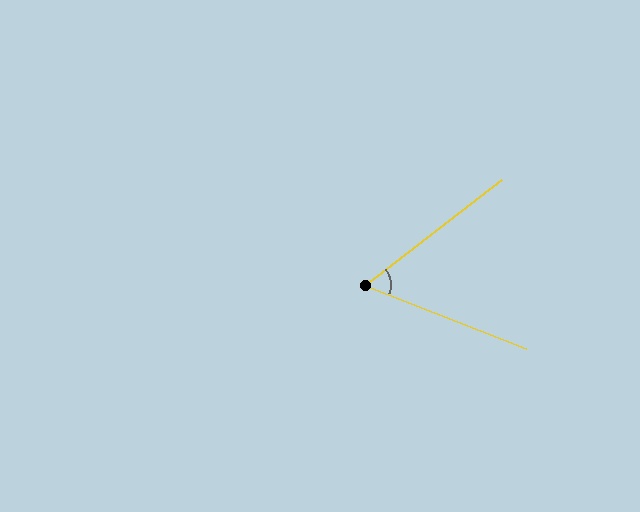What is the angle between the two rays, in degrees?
Approximately 59 degrees.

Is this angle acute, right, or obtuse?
It is acute.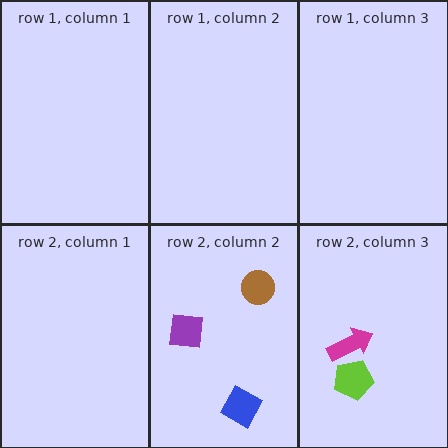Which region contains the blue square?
The row 2, column 2 region.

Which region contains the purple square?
The row 2, column 2 region.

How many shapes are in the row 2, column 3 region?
2.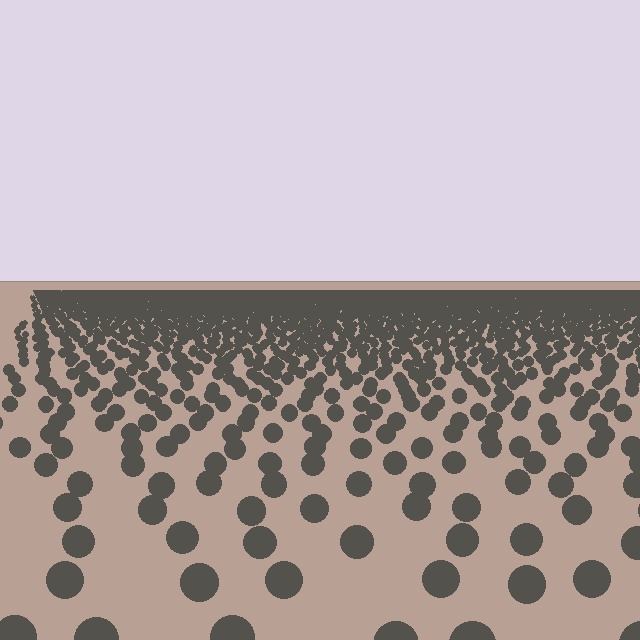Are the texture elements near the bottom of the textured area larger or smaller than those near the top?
Larger. Near the bottom, elements are closer to the viewer and appear at a bigger on-screen size.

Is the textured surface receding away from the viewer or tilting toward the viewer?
The surface is receding away from the viewer. Texture elements get smaller and denser toward the top.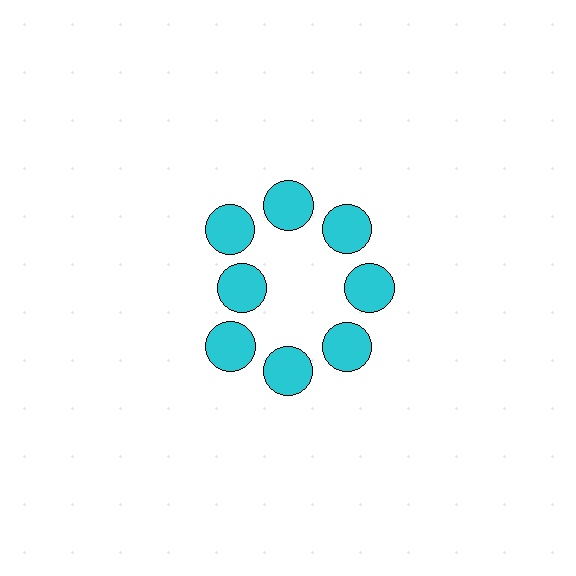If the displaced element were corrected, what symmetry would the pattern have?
It would have 8-fold rotational symmetry — the pattern would map onto itself every 45 degrees.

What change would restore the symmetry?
The symmetry would be restored by moving it outward, back onto the ring so that all 8 circles sit at equal angles and equal distance from the center.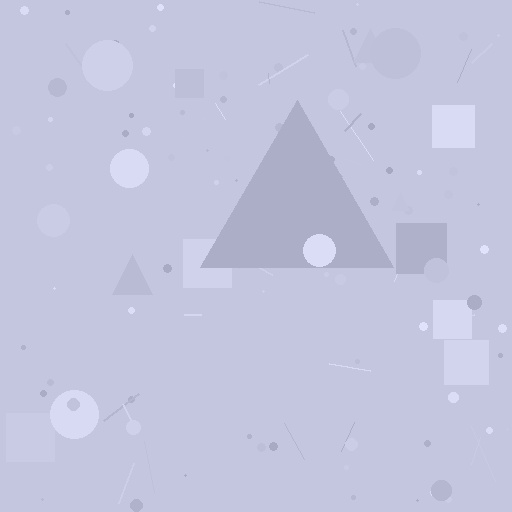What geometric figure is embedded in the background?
A triangle is embedded in the background.